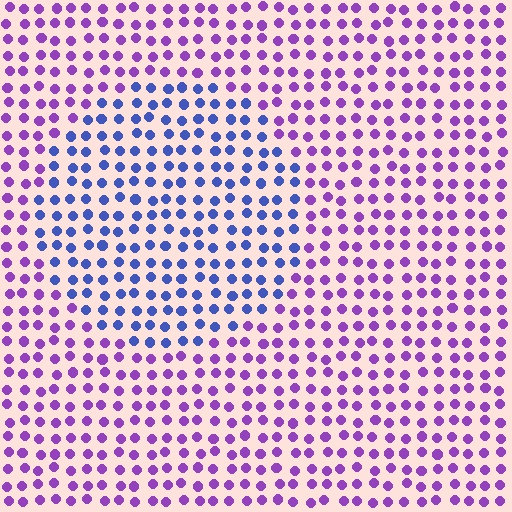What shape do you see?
I see a circle.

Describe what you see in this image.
The image is filled with small purple elements in a uniform arrangement. A circle-shaped region is visible where the elements are tinted to a slightly different hue, forming a subtle color boundary.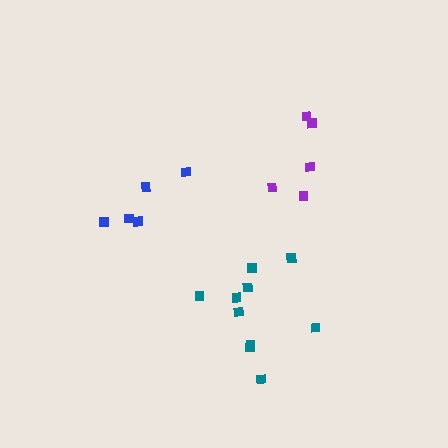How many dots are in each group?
Group 1: 10 dots, Group 2: 5 dots, Group 3: 5 dots (20 total).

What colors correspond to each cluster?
The clusters are colored: teal, blue, purple.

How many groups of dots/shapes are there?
There are 3 groups.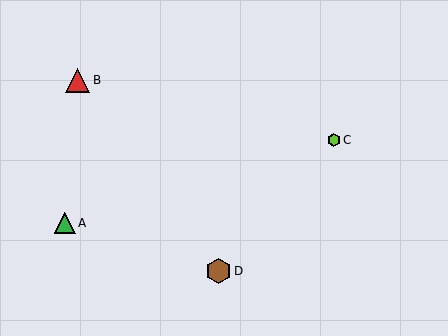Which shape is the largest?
The brown hexagon (labeled D) is the largest.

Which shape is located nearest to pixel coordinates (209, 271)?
The brown hexagon (labeled D) at (218, 271) is nearest to that location.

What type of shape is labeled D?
Shape D is a brown hexagon.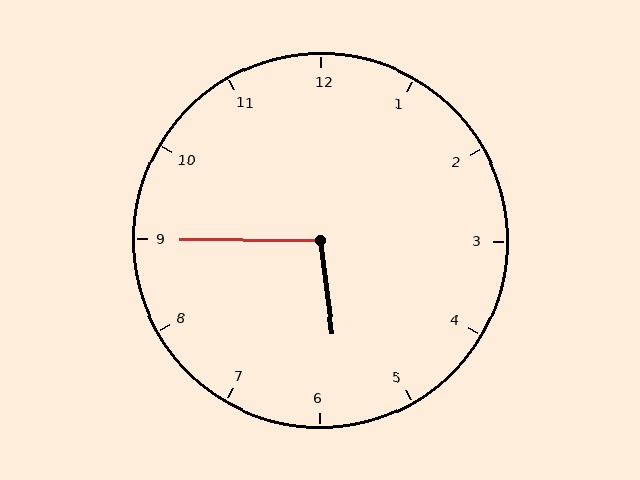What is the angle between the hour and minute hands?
Approximately 98 degrees.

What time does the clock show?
5:45.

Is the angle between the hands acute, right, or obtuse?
It is obtuse.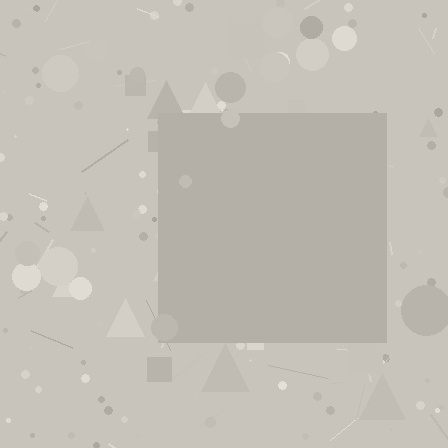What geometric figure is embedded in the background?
A square is embedded in the background.